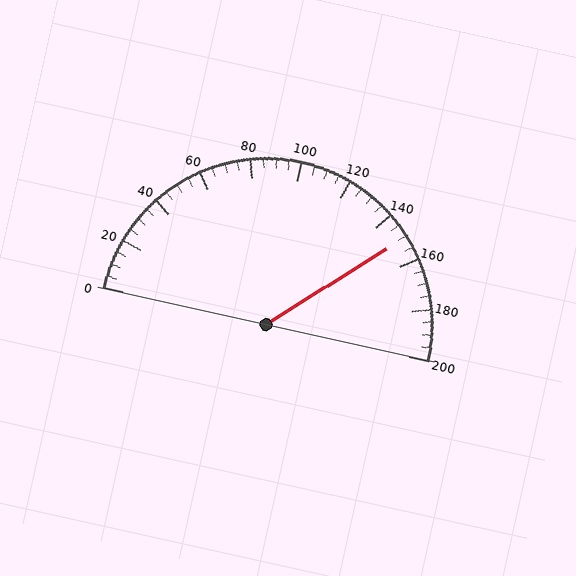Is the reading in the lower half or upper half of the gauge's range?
The reading is in the upper half of the range (0 to 200).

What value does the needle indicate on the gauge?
The needle indicates approximately 150.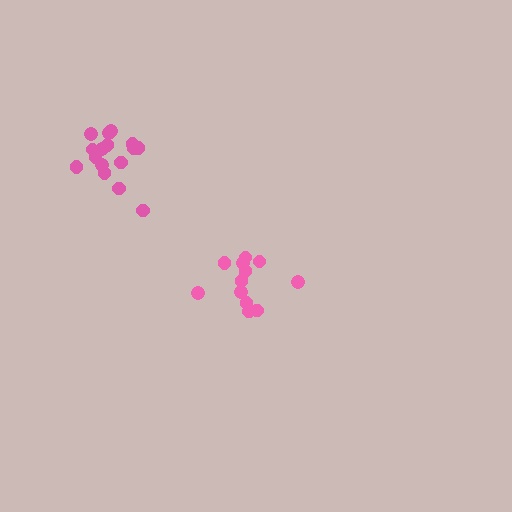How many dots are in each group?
Group 1: 12 dots, Group 2: 16 dots (28 total).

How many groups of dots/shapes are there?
There are 2 groups.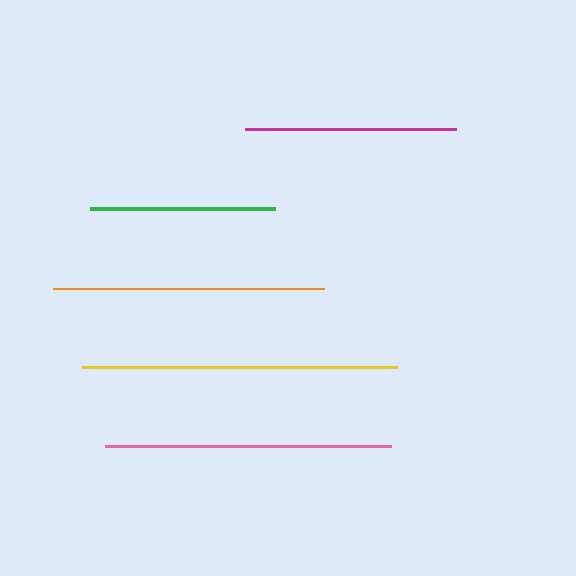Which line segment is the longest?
The yellow line is the longest at approximately 315 pixels.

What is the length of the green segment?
The green segment is approximately 186 pixels long.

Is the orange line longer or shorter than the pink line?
The pink line is longer than the orange line.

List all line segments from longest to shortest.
From longest to shortest: yellow, pink, orange, magenta, green.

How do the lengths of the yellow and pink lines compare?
The yellow and pink lines are approximately the same length.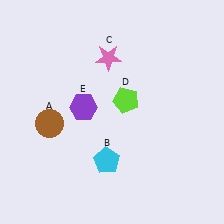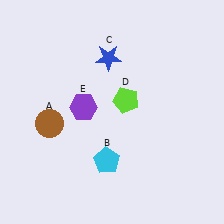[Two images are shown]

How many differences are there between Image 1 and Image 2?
There is 1 difference between the two images.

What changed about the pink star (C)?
In Image 1, C is pink. In Image 2, it changed to blue.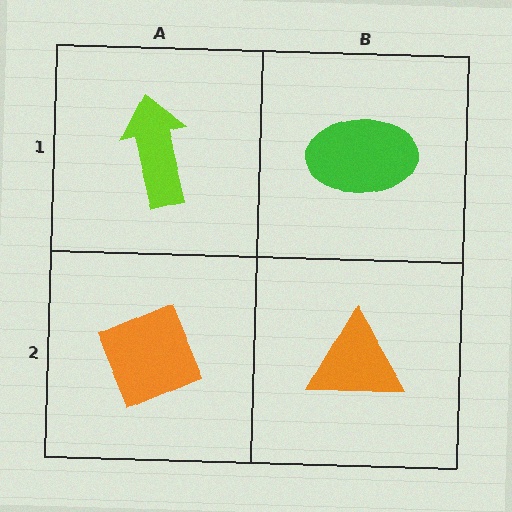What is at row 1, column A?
A lime arrow.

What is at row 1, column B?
A green ellipse.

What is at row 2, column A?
An orange diamond.